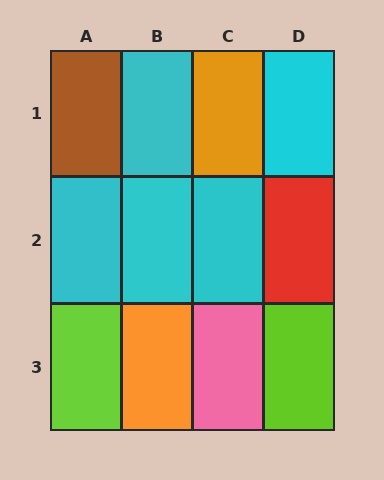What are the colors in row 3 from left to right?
Lime, orange, pink, lime.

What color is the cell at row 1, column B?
Cyan.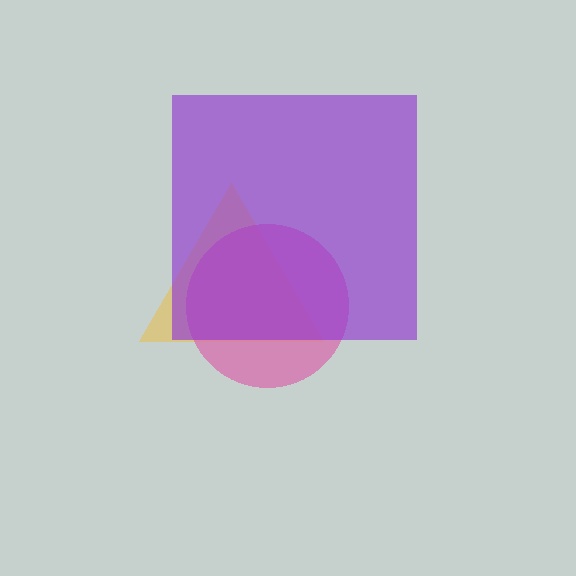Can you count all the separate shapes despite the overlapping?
Yes, there are 3 separate shapes.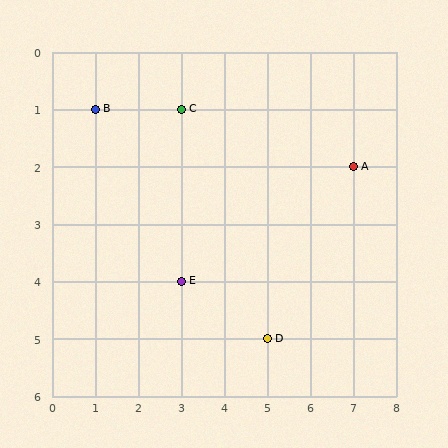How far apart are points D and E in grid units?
Points D and E are 2 columns and 1 row apart (about 2.2 grid units diagonally).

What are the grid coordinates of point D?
Point D is at grid coordinates (5, 5).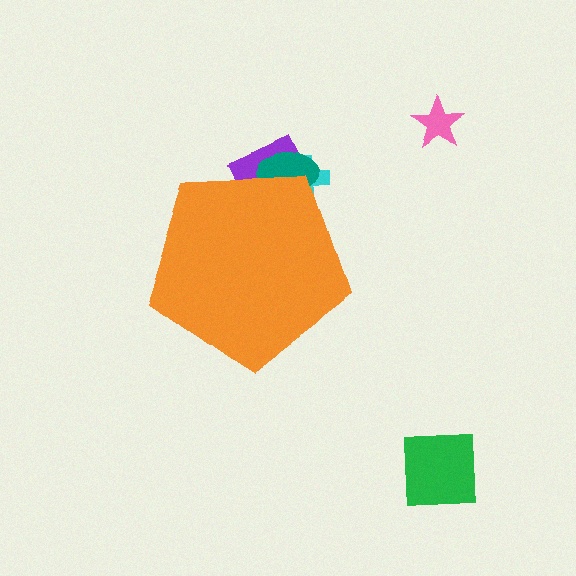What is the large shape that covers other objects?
An orange pentagon.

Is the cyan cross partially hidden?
Yes, the cyan cross is partially hidden behind the orange pentagon.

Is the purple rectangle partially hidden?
Yes, the purple rectangle is partially hidden behind the orange pentagon.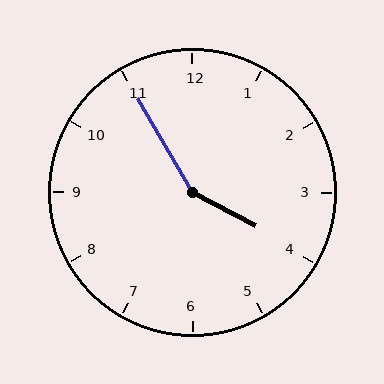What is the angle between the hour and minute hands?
Approximately 148 degrees.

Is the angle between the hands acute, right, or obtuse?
It is obtuse.